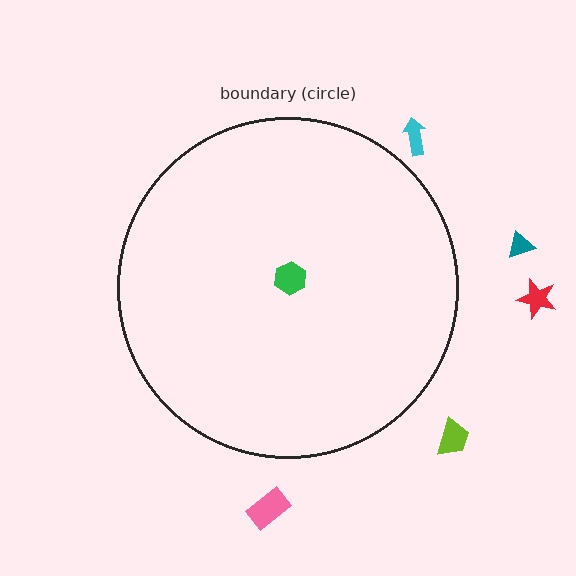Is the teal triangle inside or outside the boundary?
Outside.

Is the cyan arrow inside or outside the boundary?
Outside.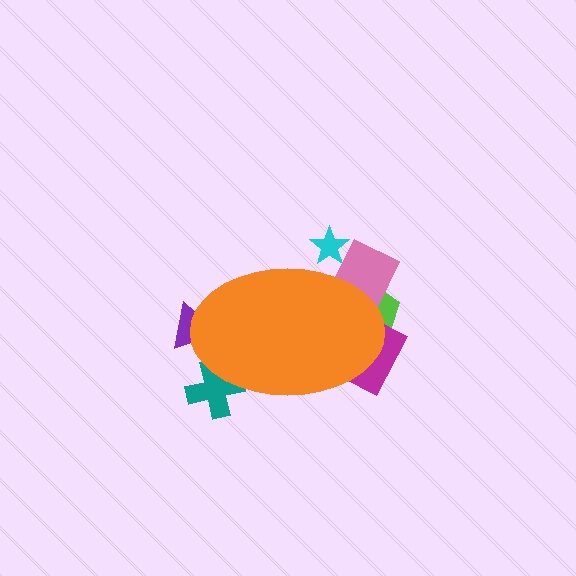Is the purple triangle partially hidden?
Yes, the purple triangle is partially hidden behind the orange ellipse.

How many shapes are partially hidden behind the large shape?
6 shapes are partially hidden.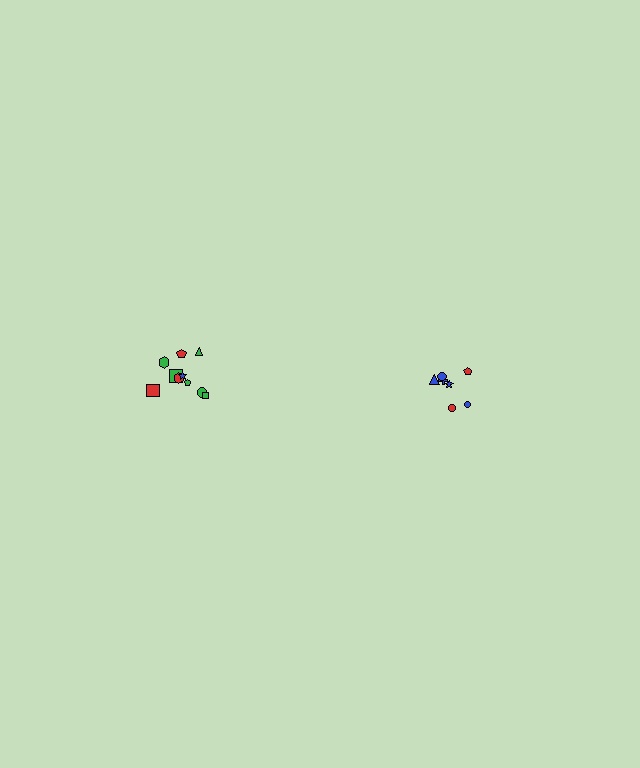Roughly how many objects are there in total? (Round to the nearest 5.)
Roughly 15 objects in total.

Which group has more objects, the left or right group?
The left group.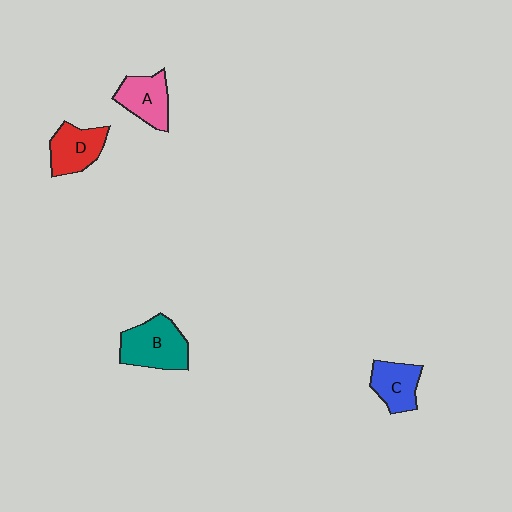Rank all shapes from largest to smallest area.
From largest to smallest: B (teal), D (red), A (pink), C (blue).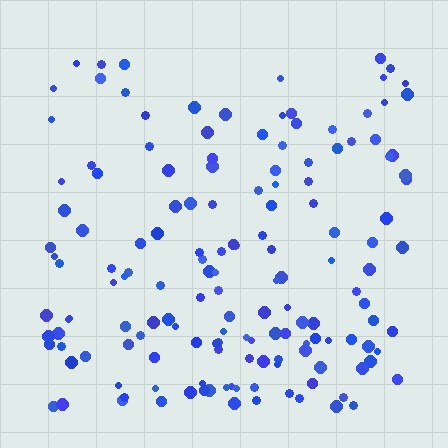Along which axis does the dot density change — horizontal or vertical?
Vertical.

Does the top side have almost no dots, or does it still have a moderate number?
Still a moderate number, just noticeably fewer than the bottom.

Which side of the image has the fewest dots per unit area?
The top.